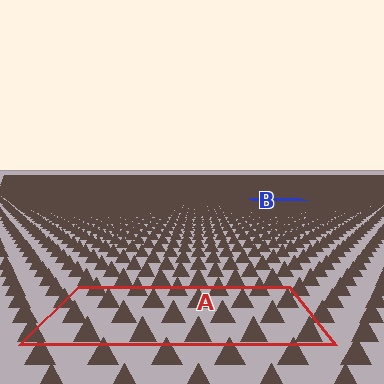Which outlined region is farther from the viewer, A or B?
Region B is farther from the viewer — the texture elements inside it appear smaller and more densely packed.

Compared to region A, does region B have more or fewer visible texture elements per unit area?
Region B has more texture elements per unit area — they are packed more densely because it is farther away.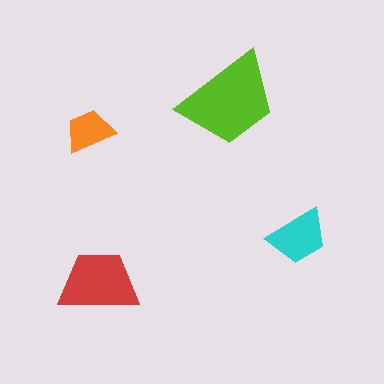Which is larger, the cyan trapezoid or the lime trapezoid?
The lime one.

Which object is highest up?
The lime trapezoid is topmost.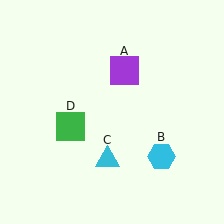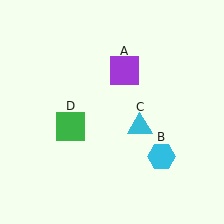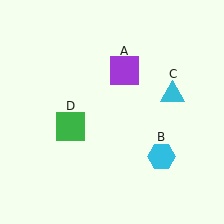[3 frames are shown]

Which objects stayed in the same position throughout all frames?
Purple square (object A) and cyan hexagon (object B) and green square (object D) remained stationary.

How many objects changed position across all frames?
1 object changed position: cyan triangle (object C).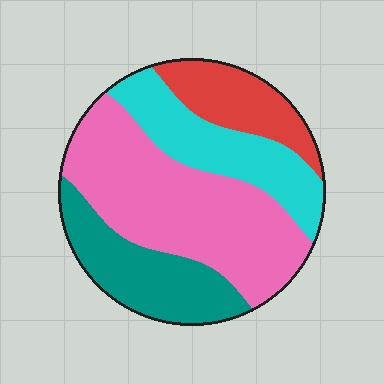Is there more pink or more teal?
Pink.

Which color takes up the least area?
Red, at roughly 15%.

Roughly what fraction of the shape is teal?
Teal covers 21% of the shape.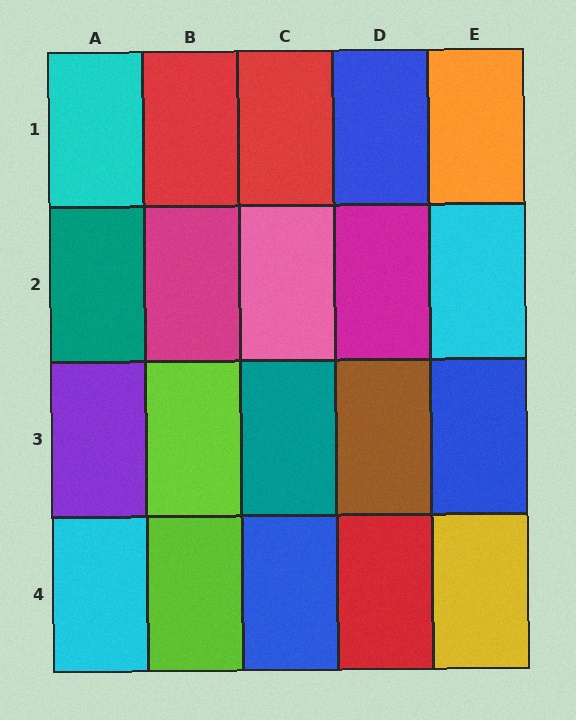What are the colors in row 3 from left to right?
Purple, lime, teal, brown, blue.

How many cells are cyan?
3 cells are cyan.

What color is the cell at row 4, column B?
Lime.